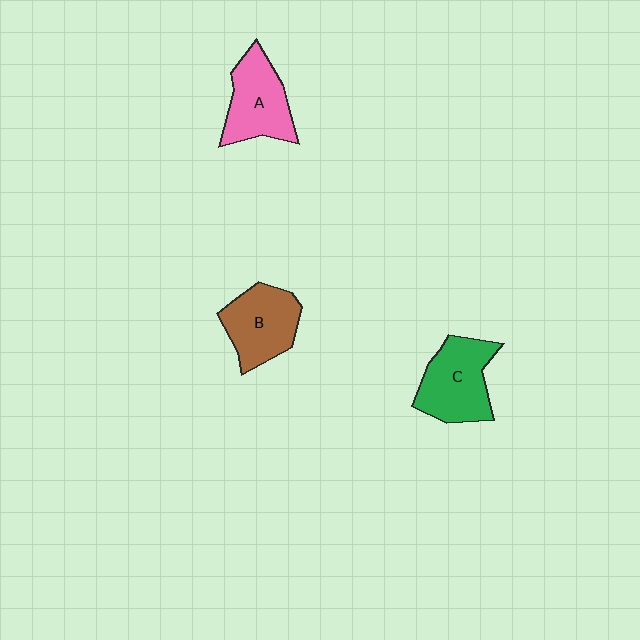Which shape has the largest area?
Shape C (green).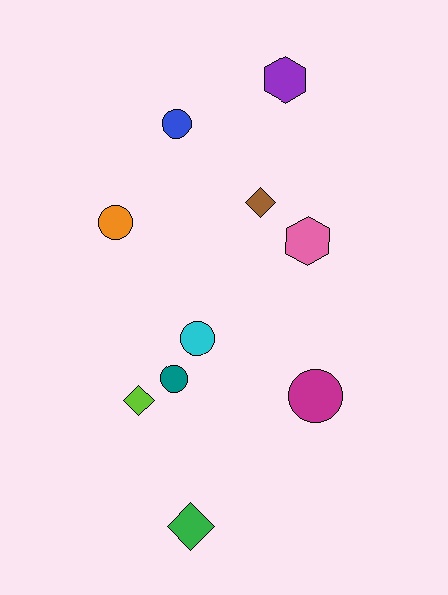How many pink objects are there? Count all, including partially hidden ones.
There is 1 pink object.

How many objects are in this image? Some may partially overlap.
There are 10 objects.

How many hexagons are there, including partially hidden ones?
There are 2 hexagons.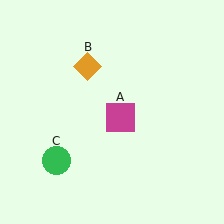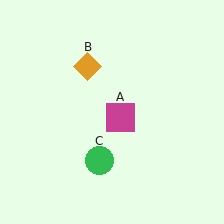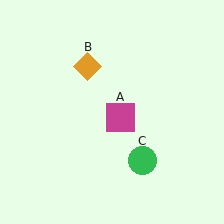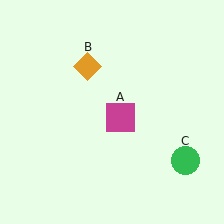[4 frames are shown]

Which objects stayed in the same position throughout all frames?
Magenta square (object A) and orange diamond (object B) remained stationary.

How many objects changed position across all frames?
1 object changed position: green circle (object C).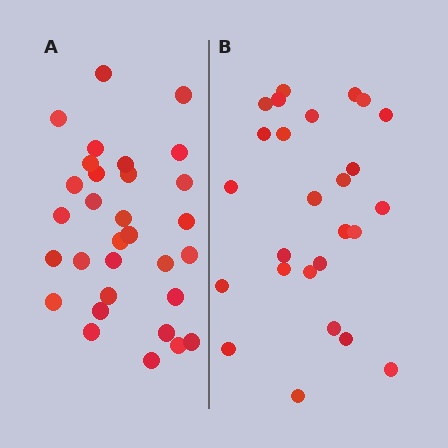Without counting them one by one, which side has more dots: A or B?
Region A (the left region) has more dots.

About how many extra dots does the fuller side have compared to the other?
Region A has about 5 more dots than region B.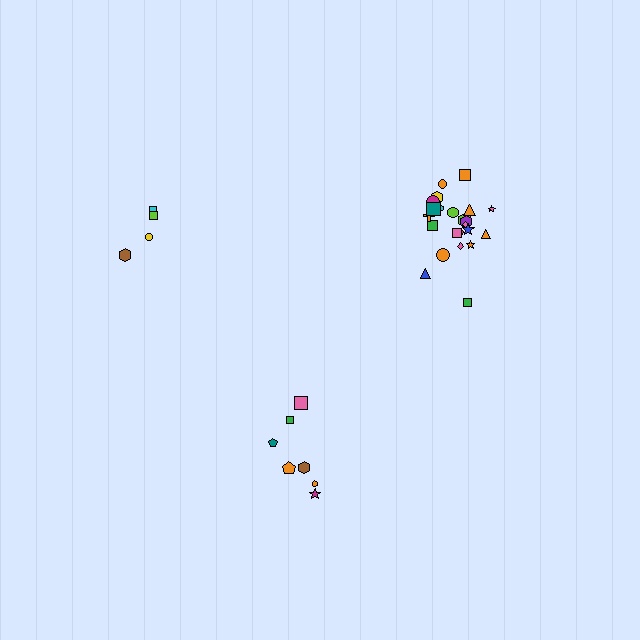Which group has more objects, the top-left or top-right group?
The top-right group.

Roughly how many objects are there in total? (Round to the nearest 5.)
Roughly 35 objects in total.